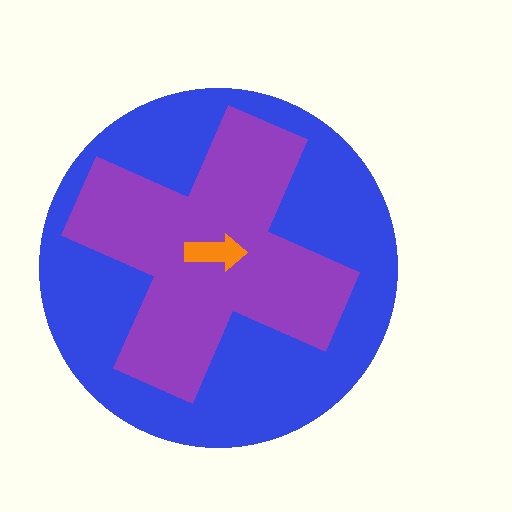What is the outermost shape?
The blue circle.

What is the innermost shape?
The orange arrow.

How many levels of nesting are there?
3.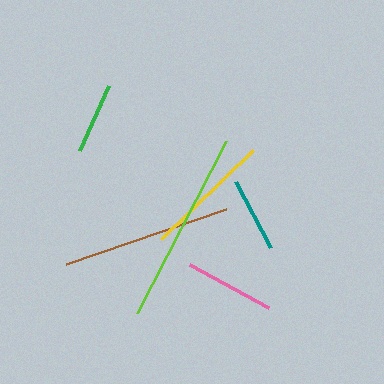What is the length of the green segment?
The green segment is approximately 71 pixels long.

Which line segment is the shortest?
The green line is the shortest at approximately 71 pixels.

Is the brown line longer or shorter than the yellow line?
The brown line is longer than the yellow line.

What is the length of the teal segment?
The teal segment is approximately 75 pixels long.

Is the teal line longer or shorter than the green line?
The teal line is longer than the green line.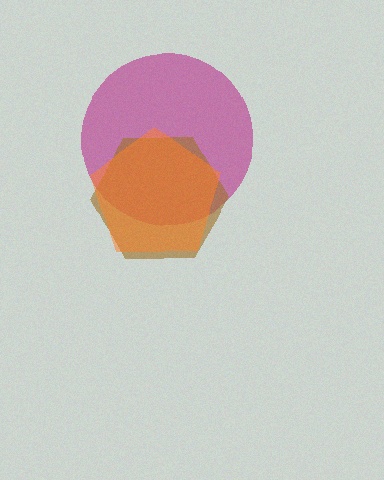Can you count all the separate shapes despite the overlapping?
Yes, there are 3 separate shapes.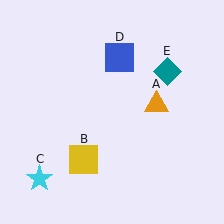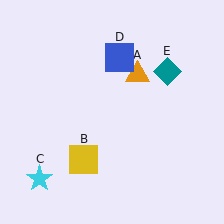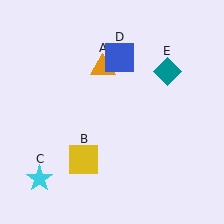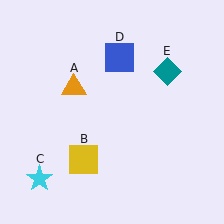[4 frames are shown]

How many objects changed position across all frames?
1 object changed position: orange triangle (object A).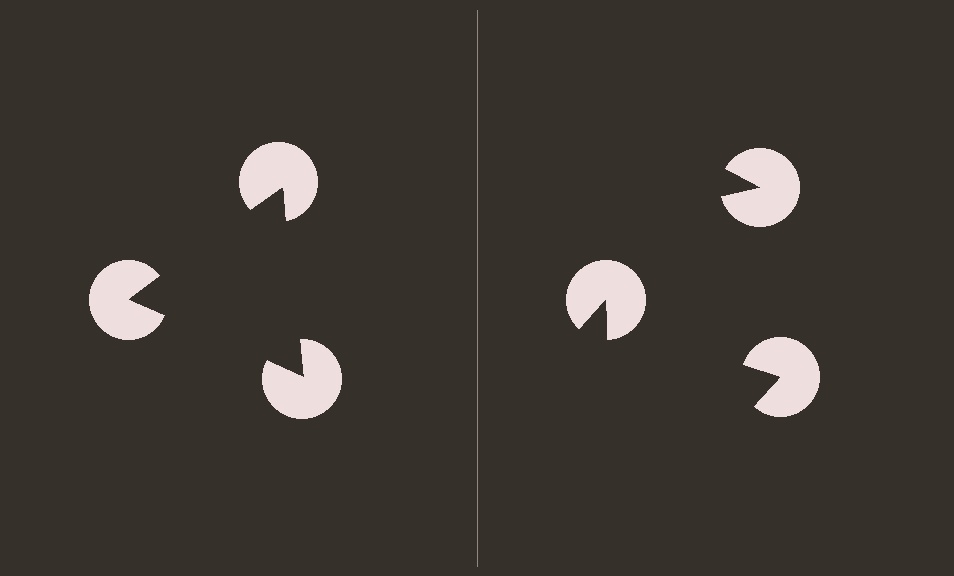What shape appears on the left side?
An illusory triangle.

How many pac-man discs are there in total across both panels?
6 — 3 on each side.